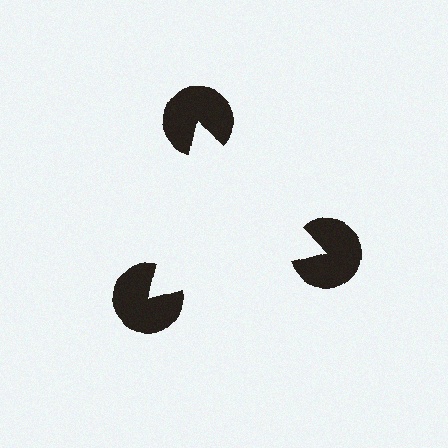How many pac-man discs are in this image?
There are 3 — one at each vertex of the illusory triangle.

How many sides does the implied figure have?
3 sides.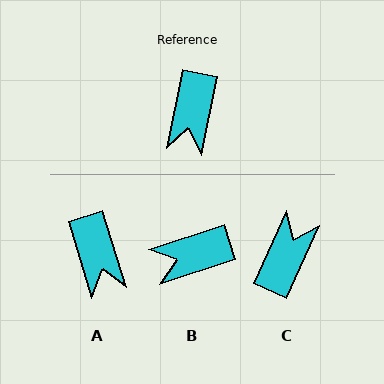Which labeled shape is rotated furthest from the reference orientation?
C, about 167 degrees away.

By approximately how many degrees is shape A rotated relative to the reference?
Approximately 28 degrees counter-clockwise.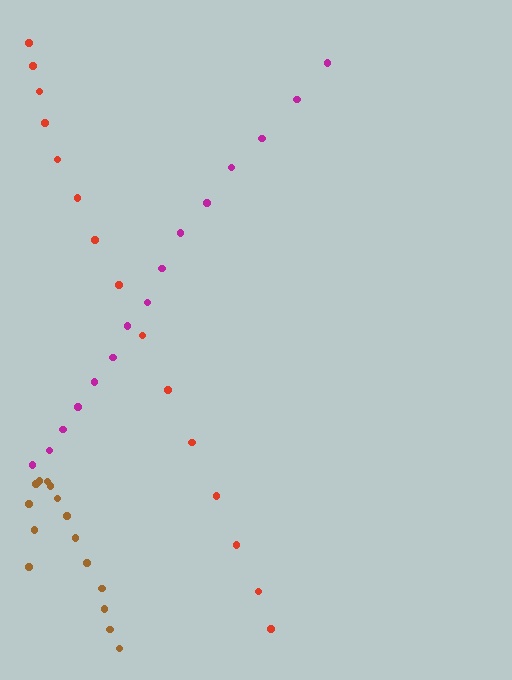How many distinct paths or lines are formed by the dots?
There are 3 distinct paths.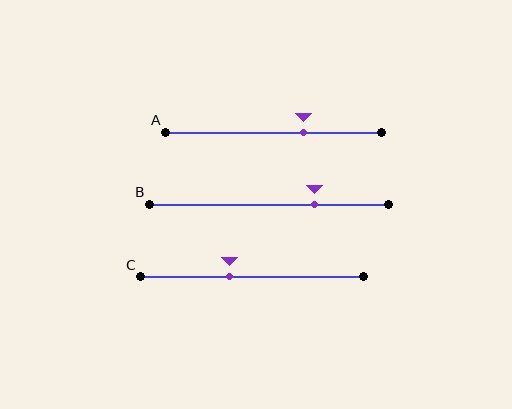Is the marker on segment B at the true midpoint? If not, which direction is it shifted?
No, the marker on segment B is shifted to the right by about 19% of the segment length.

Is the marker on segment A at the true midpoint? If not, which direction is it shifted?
No, the marker on segment A is shifted to the right by about 14% of the segment length.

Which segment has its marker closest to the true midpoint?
Segment C has its marker closest to the true midpoint.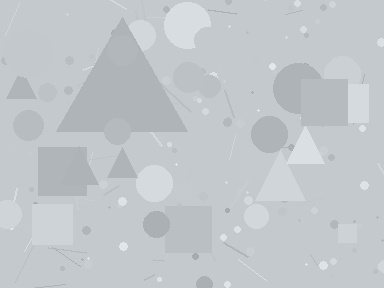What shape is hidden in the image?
A triangle is hidden in the image.